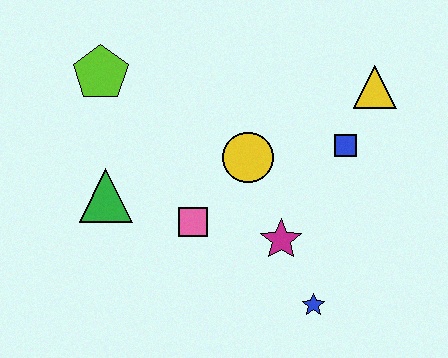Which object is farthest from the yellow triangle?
The green triangle is farthest from the yellow triangle.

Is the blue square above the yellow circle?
Yes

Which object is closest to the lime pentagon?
The green triangle is closest to the lime pentagon.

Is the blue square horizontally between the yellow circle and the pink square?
No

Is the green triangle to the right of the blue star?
No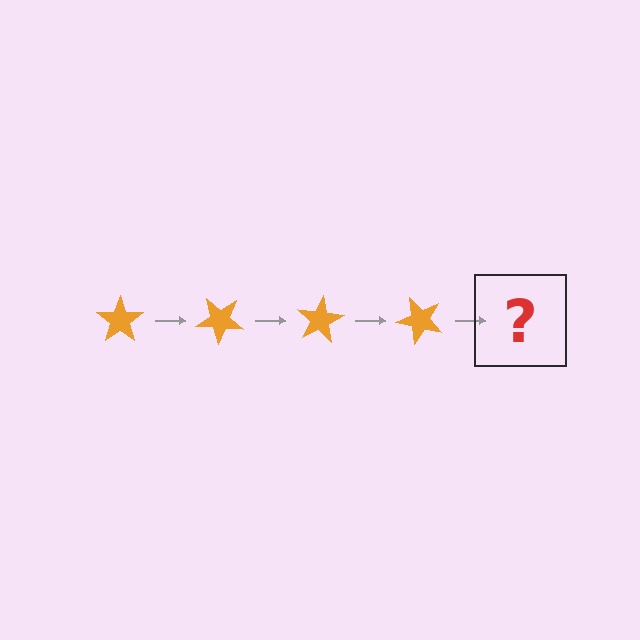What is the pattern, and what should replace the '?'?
The pattern is that the star rotates 40 degrees each step. The '?' should be an orange star rotated 160 degrees.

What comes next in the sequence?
The next element should be an orange star rotated 160 degrees.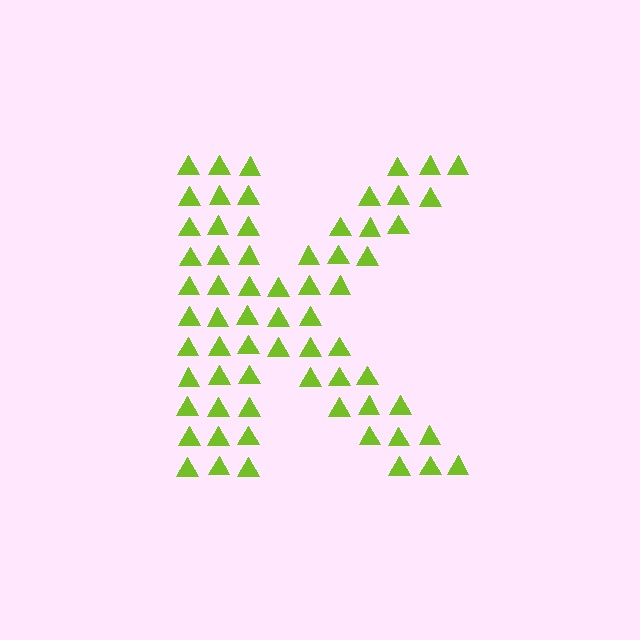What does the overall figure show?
The overall figure shows the letter K.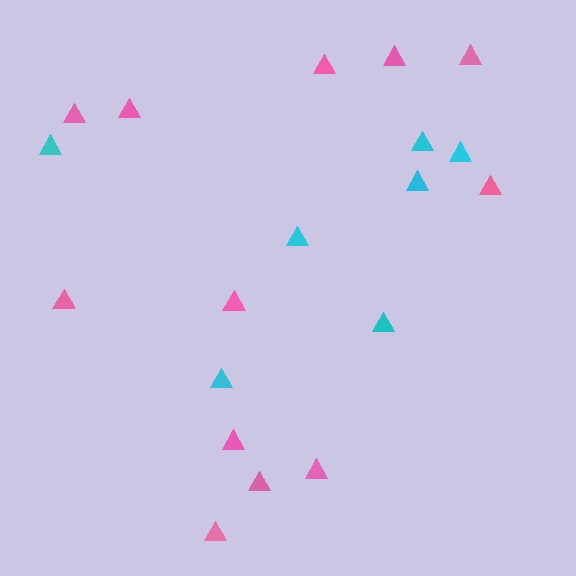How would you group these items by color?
There are 2 groups: one group of pink triangles (12) and one group of cyan triangles (7).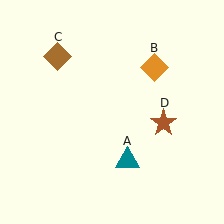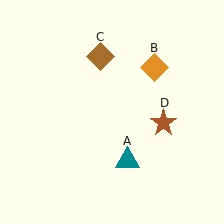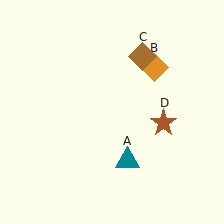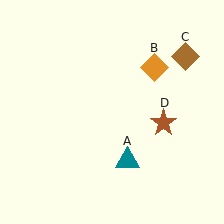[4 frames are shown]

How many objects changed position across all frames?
1 object changed position: brown diamond (object C).